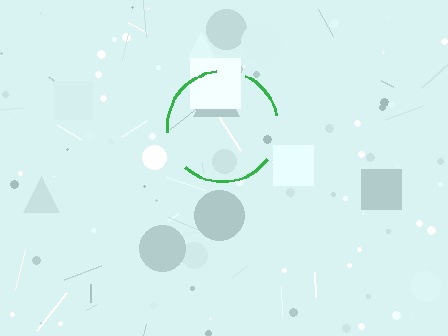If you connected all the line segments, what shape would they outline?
They would outline a circle.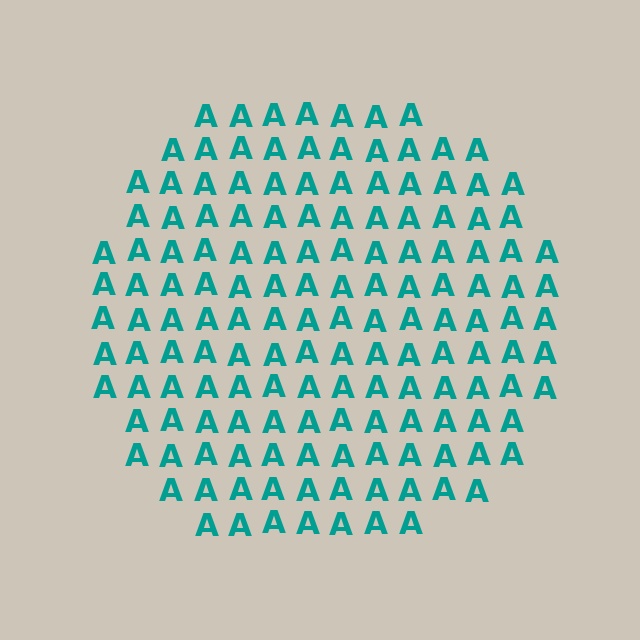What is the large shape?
The large shape is a circle.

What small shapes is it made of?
It is made of small letter A's.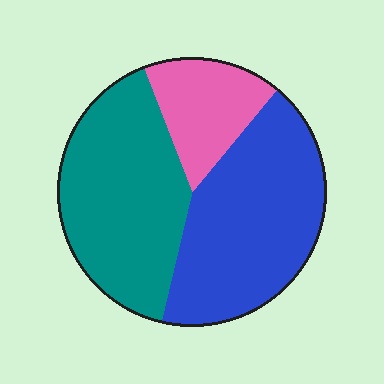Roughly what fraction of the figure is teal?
Teal takes up about two fifths (2/5) of the figure.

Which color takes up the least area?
Pink, at roughly 15%.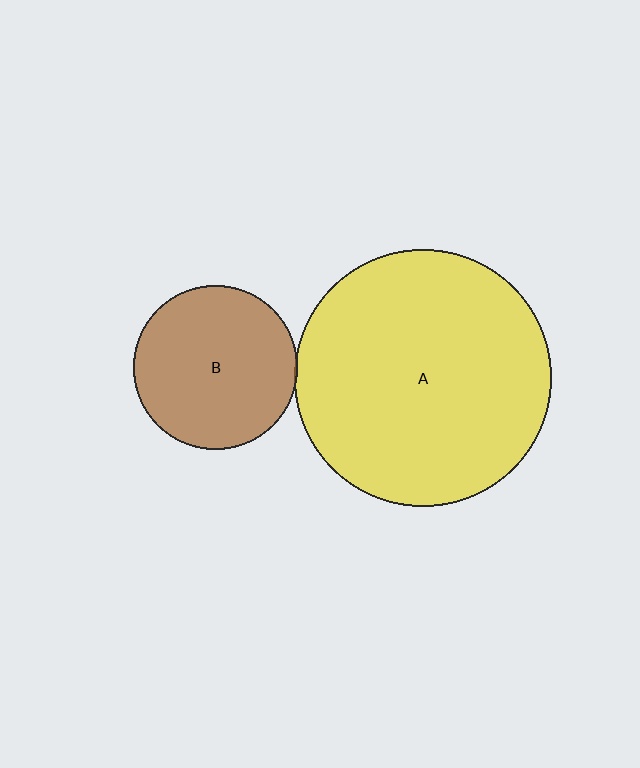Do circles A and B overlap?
Yes.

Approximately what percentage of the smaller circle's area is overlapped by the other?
Approximately 5%.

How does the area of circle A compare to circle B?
Approximately 2.5 times.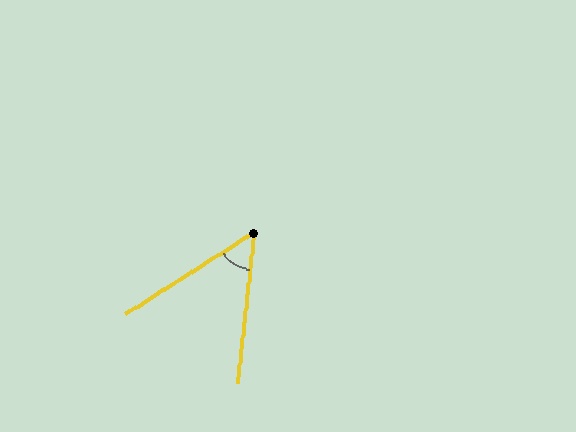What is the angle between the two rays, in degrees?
Approximately 51 degrees.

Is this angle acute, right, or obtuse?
It is acute.